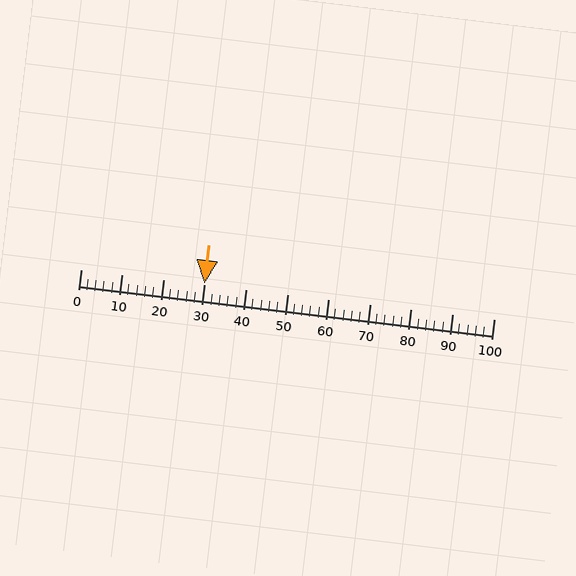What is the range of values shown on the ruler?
The ruler shows values from 0 to 100.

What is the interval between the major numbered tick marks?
The major tick marks are spaced 10 units apart.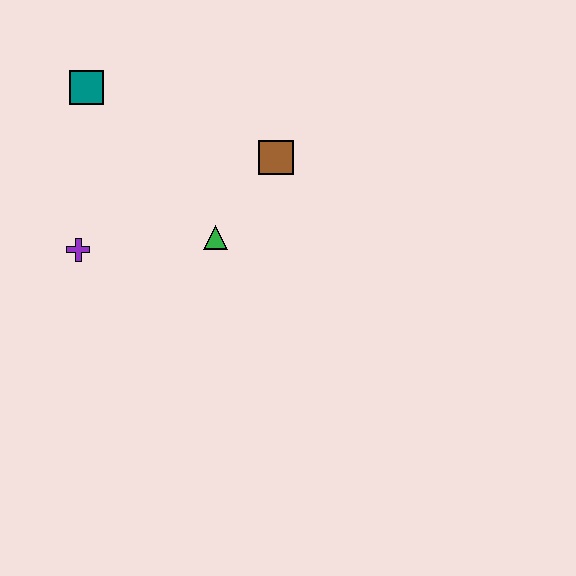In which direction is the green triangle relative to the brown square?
The green triangle is below the brown square.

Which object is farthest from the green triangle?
The teal square is farthest from the green triangle.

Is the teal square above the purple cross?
Yes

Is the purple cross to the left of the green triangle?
Yes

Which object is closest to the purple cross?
The green triangle is closest to the purple cross.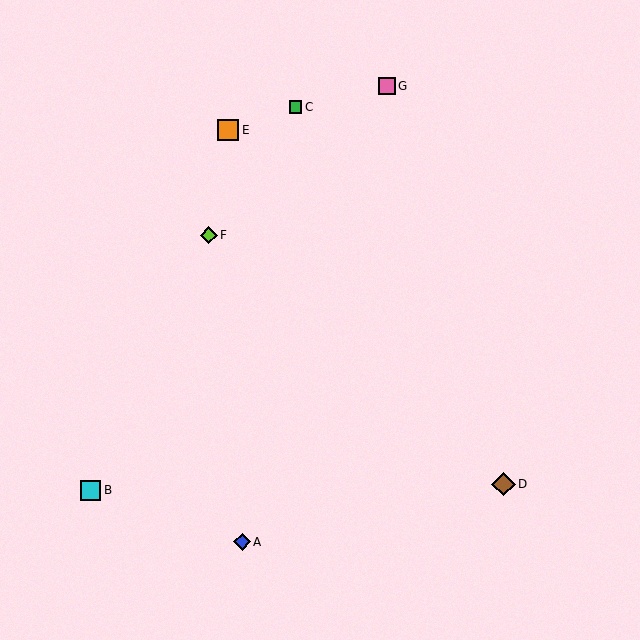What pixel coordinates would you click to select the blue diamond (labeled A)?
Click at (242, 542) to select the blue diamond A.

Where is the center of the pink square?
The center of the pink square is at (387, 86).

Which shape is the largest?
The brown diamond (labeled D) is the largest.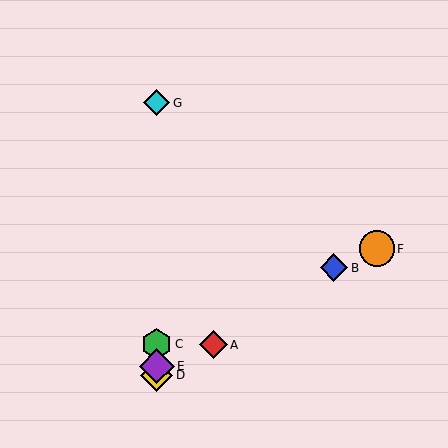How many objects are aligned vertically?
4 objects (C, D, E, G) are aligned vertically.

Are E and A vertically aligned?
No, E is at x≈157 and A is at x≈213.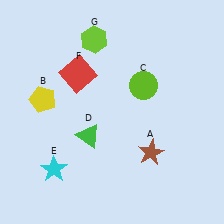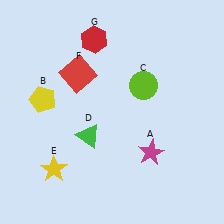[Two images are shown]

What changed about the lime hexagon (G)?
In Image 1, G is lime. In Image 2, it changed to red.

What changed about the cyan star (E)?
In Image 1, E is cyan. In Image 2, it changed to yellow.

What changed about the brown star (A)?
In Image 1, A is brown. In Image 2, it changed to magenta.